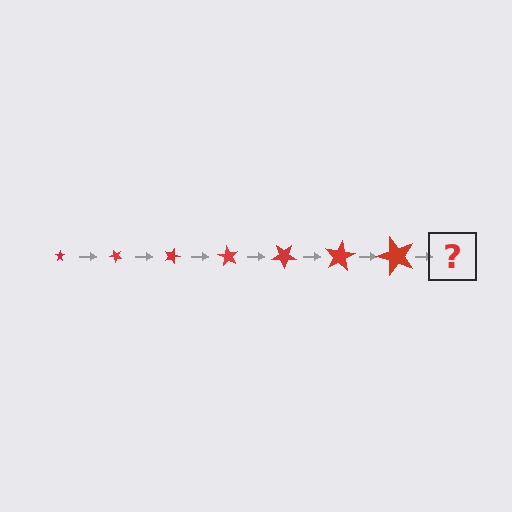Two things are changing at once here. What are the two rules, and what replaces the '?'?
The two rules are that the star grows larger each step and it rotates 45 degrees each step. The '?' should be a star, larger than the previous one and rotated 315 degrees from the start.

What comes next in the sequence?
The next element should be a star, larger than the previous one and rotated 315 degrees from the start.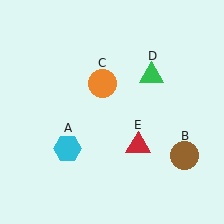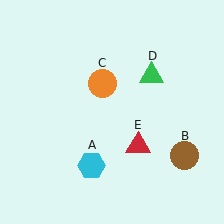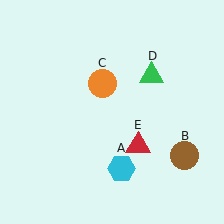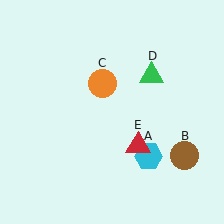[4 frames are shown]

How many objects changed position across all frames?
1 object changed position: cyan hexagon (object A).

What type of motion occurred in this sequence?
The cyan hexagon (object A) rotated counterclockwise around the center of the scene.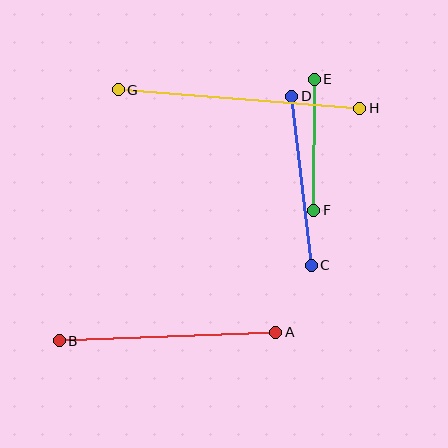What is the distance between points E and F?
The distance is approximately 131 pixels.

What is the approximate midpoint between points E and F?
The midpoint is at approximately (314, 145) pixels.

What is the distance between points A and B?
The distance is approximately 217 pixels.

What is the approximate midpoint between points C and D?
The midpoint is at approximately (302, 181) pixels.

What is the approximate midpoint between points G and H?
The midpoint is at approximately (239, 99) pixels.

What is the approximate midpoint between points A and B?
The midpoint is at approximately (168, 337) pixels.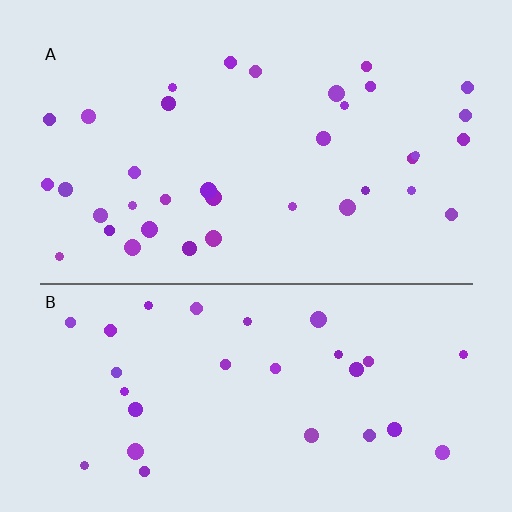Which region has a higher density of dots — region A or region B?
A (the top).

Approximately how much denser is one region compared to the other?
Approximately 1.2× — region A over region B.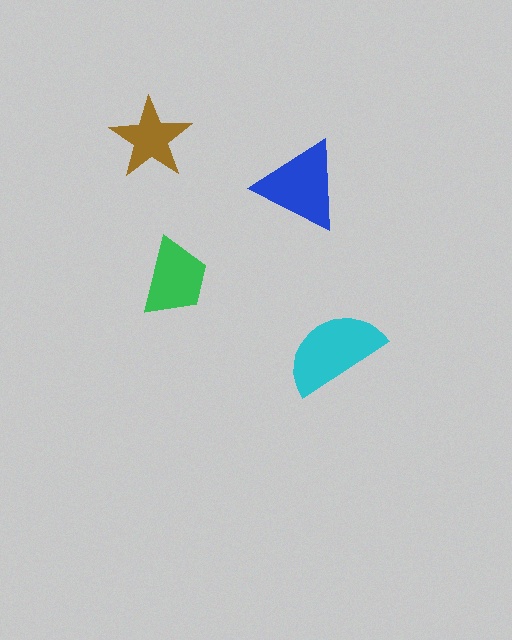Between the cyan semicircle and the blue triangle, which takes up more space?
The cyan semicircle.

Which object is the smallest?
The brown star.